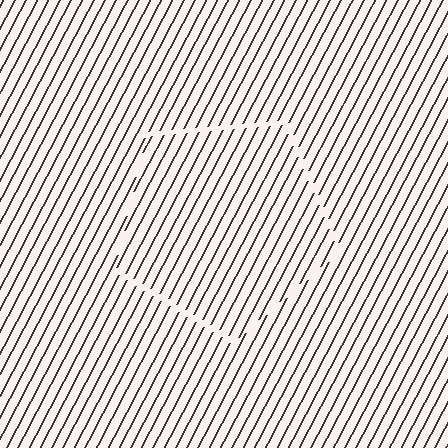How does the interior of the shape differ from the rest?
The interior of the shape contains the same grating, shifted by half a period — the contour is defined by the phase discontinuity where line-ends from the inner and outer gratings abut.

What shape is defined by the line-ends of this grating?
An illusory pentagon. The interior of the shape contains the same grating, shifted by half a period — the contour is defined by the phase discontinuity where line-ends from the inner and outer gratings abut.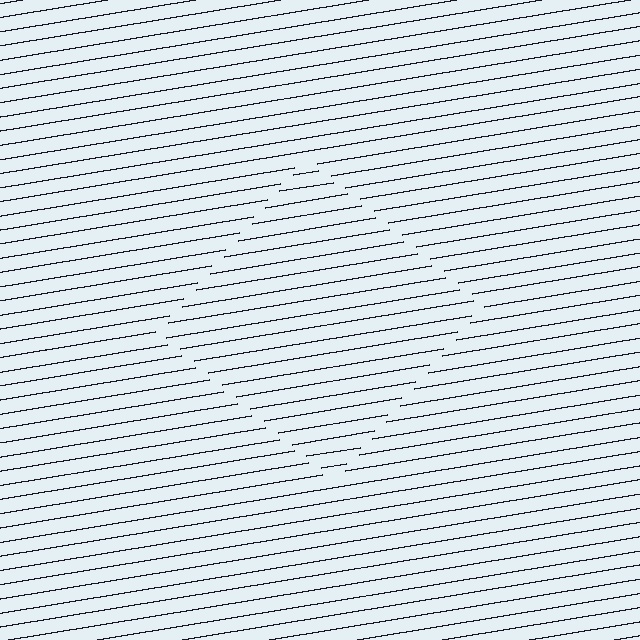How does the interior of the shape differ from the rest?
The interior of the shape contains the same grating, shifted by half a period — the contour is defined by the phase discontinuity where line-ends from the inner and outer gratings abut.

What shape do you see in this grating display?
An illusory square. The interior of the shape contains the same grating, shifted by half a period — the contour is defined by the phase discontinuity where line-ends from the inner and outer gratings abut.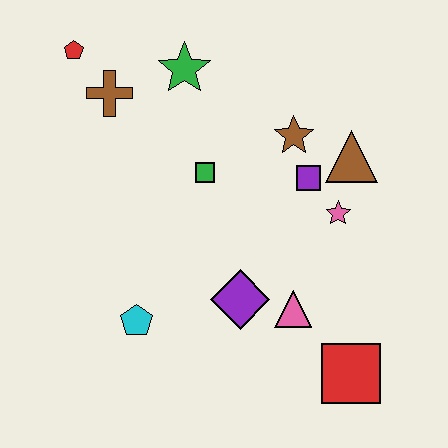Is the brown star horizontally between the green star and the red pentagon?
No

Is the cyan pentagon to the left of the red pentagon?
No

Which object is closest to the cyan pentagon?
The purple diamond is closest to the cyan pentagon.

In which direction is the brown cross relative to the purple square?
The brown cross is to the left of the purple square.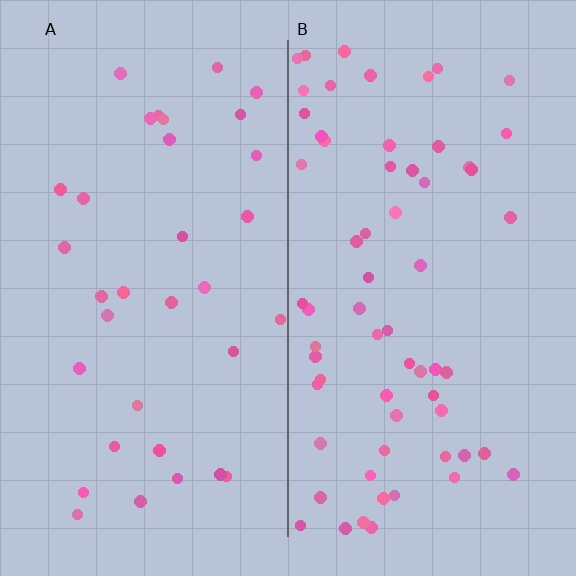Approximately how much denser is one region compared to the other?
Approximately 1.9× — region B over region A.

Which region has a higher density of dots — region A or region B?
B (the right).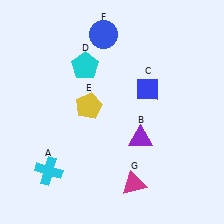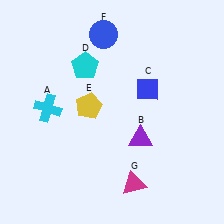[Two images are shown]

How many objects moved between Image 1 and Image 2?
1 object moved between the two images.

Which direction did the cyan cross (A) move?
The cyan cross (A) moved up.